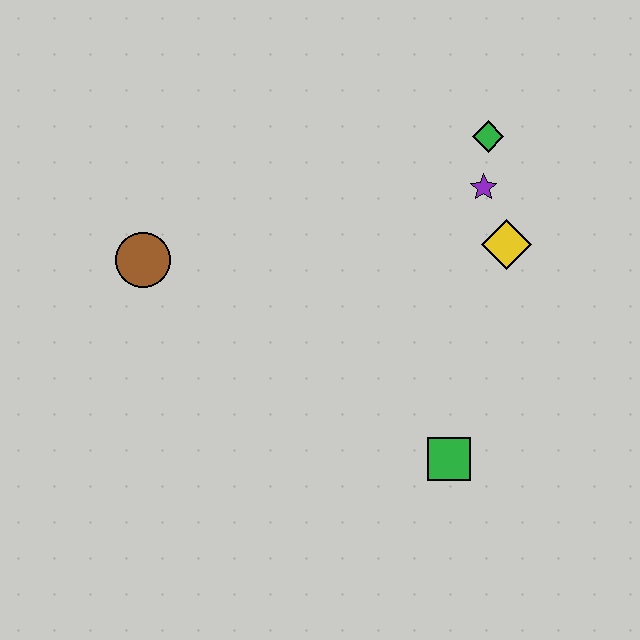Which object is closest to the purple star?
The green diamond is closest to the purple star.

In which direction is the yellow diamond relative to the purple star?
The yellow diamond is below the purple star.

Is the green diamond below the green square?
No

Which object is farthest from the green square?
The brown circle is farthest from the green square.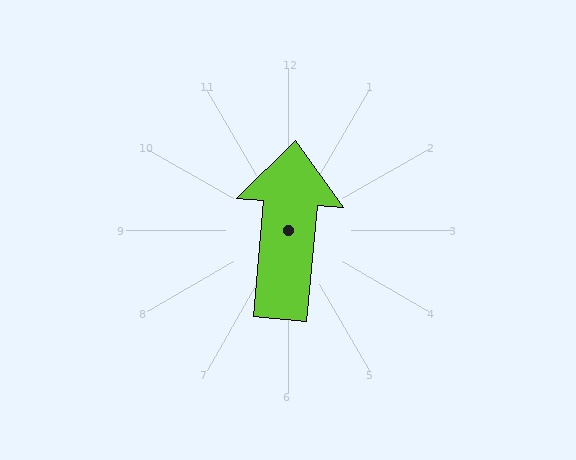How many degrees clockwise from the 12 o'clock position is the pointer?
Approximately 5 degrees.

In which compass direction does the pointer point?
North.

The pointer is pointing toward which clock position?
Roughly 12 o'clock.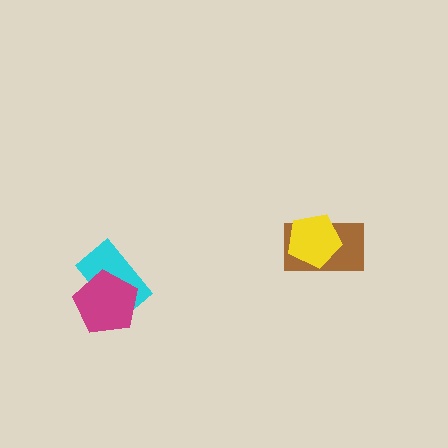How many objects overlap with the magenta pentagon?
1 object overlaps with the magenta pentagon.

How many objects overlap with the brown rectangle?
1 object overlaps with the brown rectangle.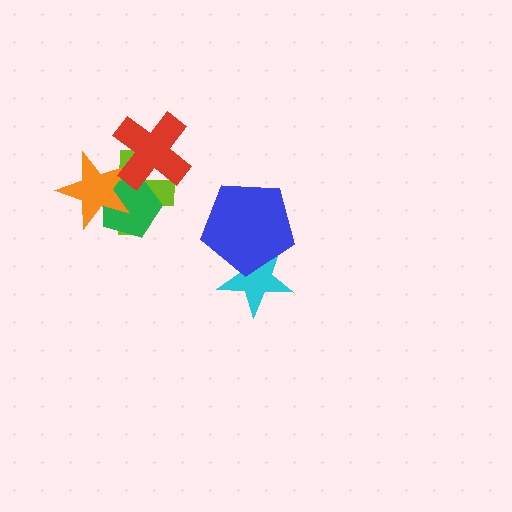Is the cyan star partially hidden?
Yes, it is partially covered by another shape.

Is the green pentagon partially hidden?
Yes, it is partially covered by another shape.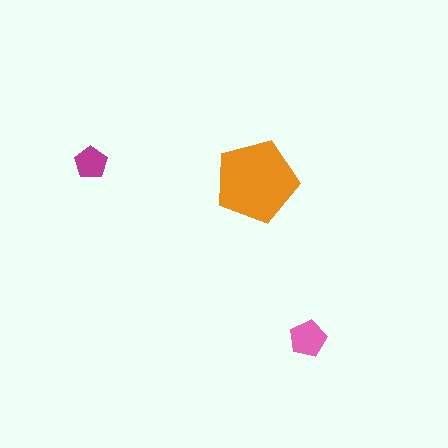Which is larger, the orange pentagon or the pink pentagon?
The orange one.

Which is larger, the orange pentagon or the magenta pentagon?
The orange one.